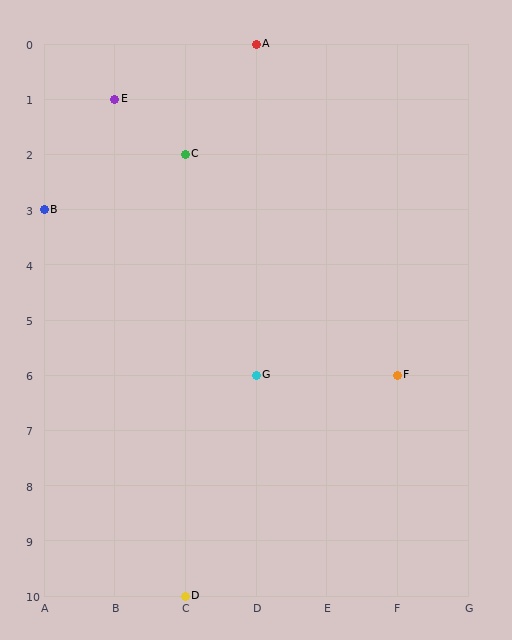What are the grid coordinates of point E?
Point E is at grid coordinates (B, 1).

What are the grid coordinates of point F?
Point F is at grid coordinates (F, 6).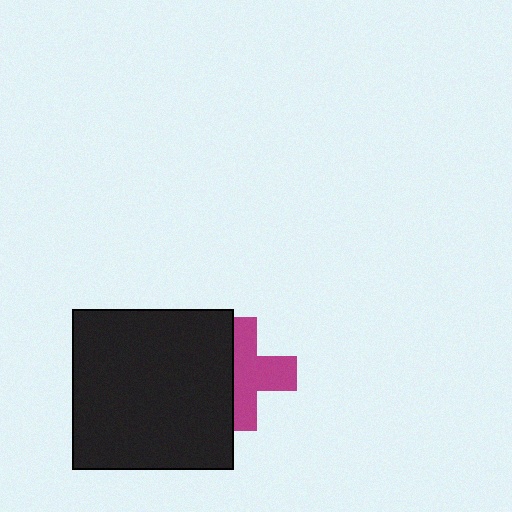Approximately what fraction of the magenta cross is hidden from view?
Roughly 40% of the magenta cross is hidden behind the black square.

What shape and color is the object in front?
The object in front is a black square.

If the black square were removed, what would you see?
You would see the complete magenta cross.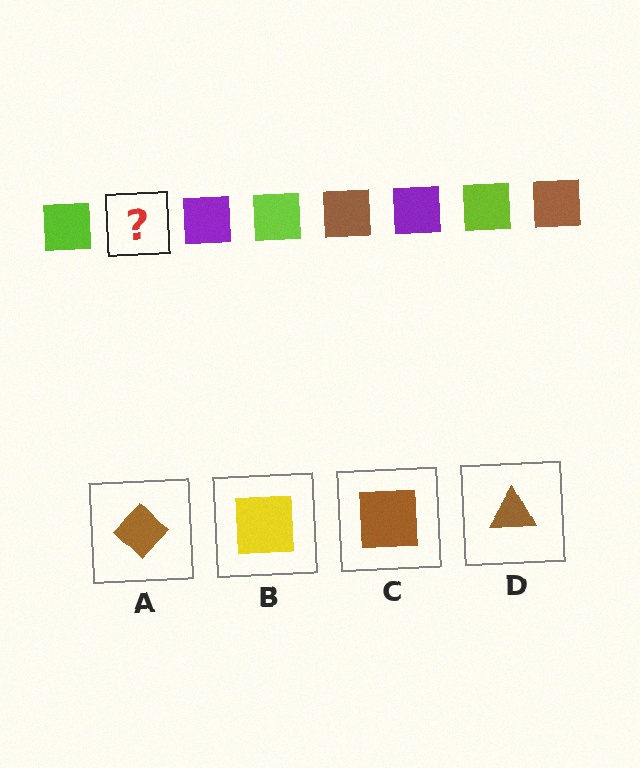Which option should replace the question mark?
Option C.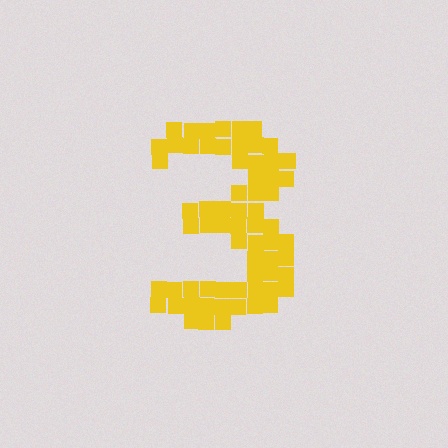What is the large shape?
The large shape is the digit 3.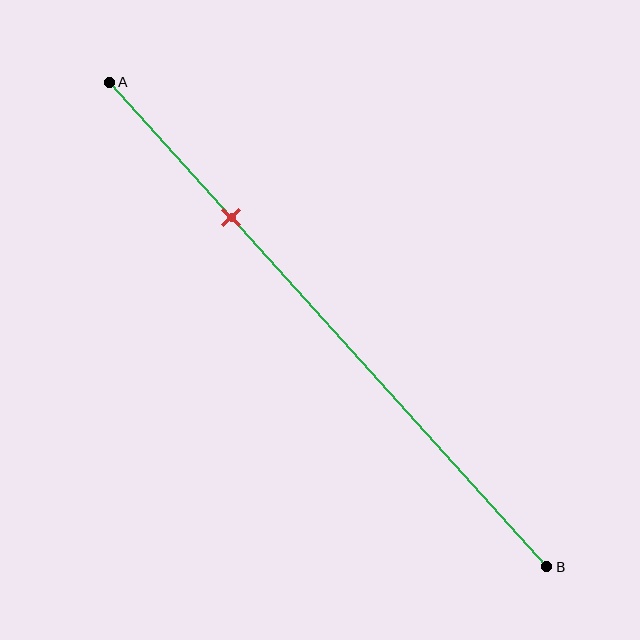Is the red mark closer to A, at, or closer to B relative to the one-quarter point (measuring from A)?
The red mark is approximately at the one-quarter point of segment AB.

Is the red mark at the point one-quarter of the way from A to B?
Yes, the mark is approximately at the one-quarter point.